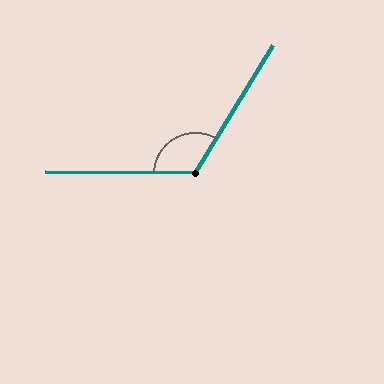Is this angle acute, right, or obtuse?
It is obtuse.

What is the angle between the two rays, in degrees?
Approximately 121 degrees.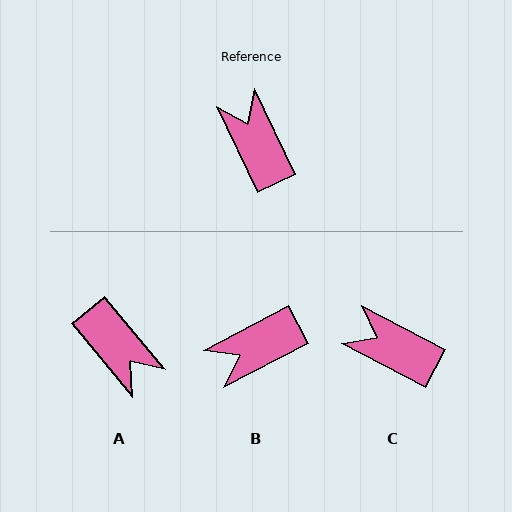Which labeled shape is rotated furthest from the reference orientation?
A, about 166 degrees away.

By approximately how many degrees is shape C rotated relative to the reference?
Approximately 37 degrees counter-clockwise.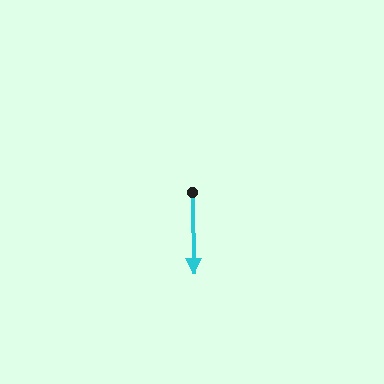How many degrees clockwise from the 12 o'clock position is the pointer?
Approximately 179 degrees.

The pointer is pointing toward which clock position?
Roughly 6 o'clock.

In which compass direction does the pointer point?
South.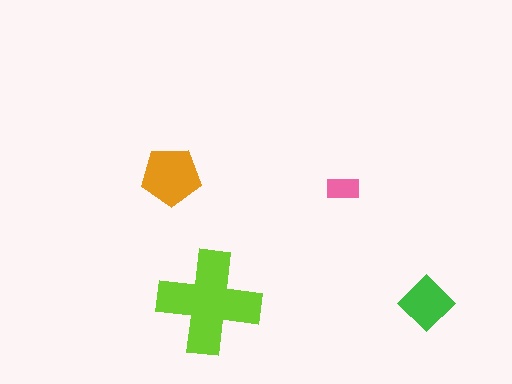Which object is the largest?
The lime cross.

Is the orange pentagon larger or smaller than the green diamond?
Larger.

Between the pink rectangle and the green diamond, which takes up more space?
The green diamond.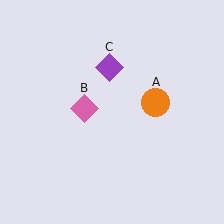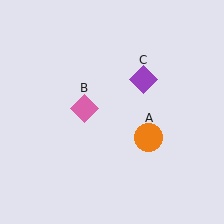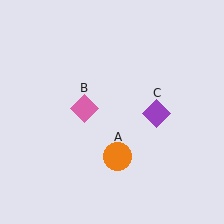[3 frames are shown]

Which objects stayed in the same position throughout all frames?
Pink diamond (object B) remained stationary.